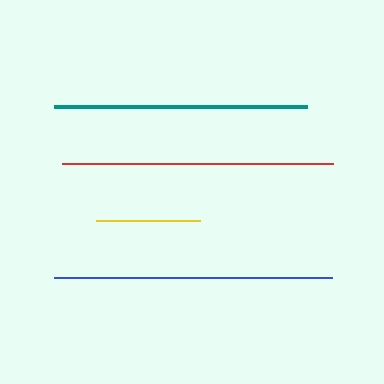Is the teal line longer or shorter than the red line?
The red line is longer than the teal line.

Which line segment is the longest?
The blue line is the longest at approximately 278 pixels.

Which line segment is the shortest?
The yellow line is the shortest at approximately 104 pixels.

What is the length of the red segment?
The red segment is approximately 271 pixels long.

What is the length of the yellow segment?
The yellow segment is approximately 104 pixels long.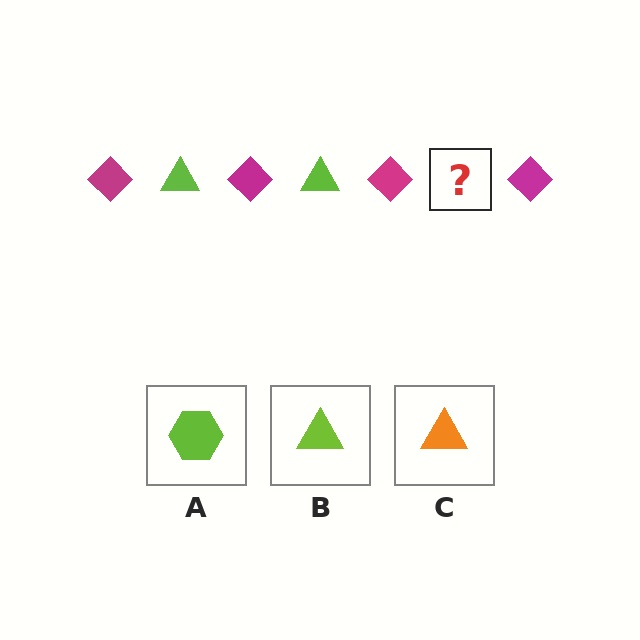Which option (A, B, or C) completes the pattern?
B.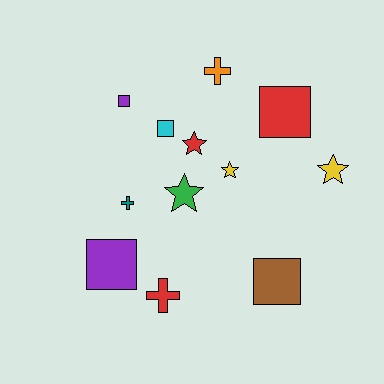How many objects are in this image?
There are 12 objects.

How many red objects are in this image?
There are 3 red objects.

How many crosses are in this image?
There are 3 crosses.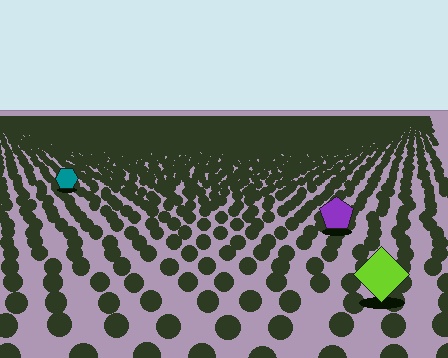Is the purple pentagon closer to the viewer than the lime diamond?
No. The lime diamond is closer — you can tell from the texture gradient: the ground texture is coarser near it.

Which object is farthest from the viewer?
The teal hexagon is farthest from the viewer. It appears smaller and the ground texture around it is denser.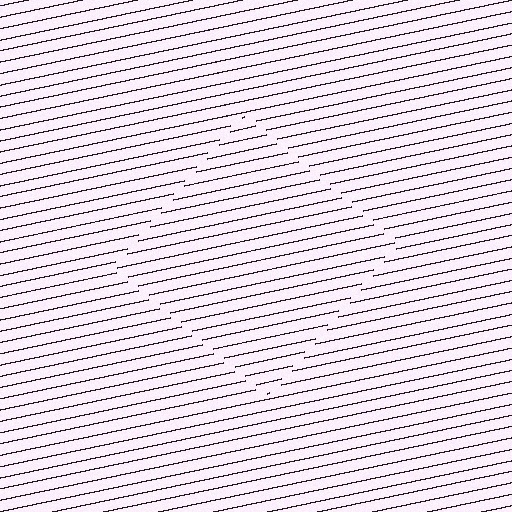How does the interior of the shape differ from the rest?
The interior of the shape contains the same grating, shifted by half a period — the contour is defined by the phase discontinuity where line-ends from the inner and outer gratings abut.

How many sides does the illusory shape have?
4 sides — the line-ends trace a square.